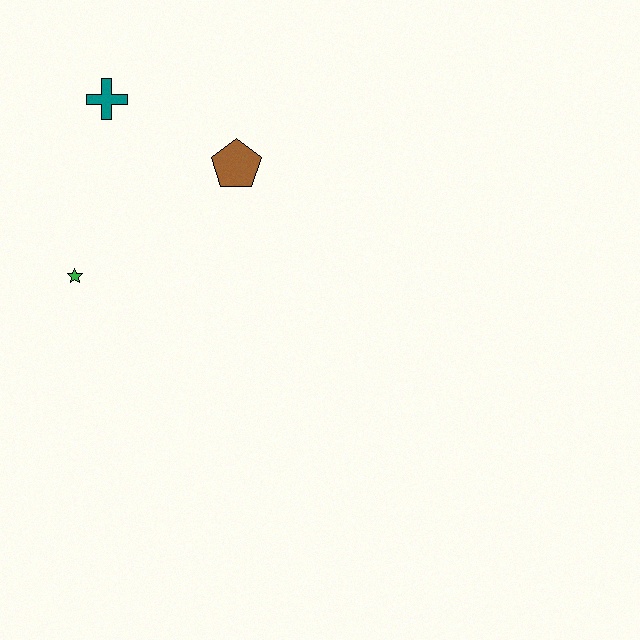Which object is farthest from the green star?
The brown pentagon is farthest from the green star.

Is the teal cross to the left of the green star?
No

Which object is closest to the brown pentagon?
The teal cross is closest to the brown pentagon.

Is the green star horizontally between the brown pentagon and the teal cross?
No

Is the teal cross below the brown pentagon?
No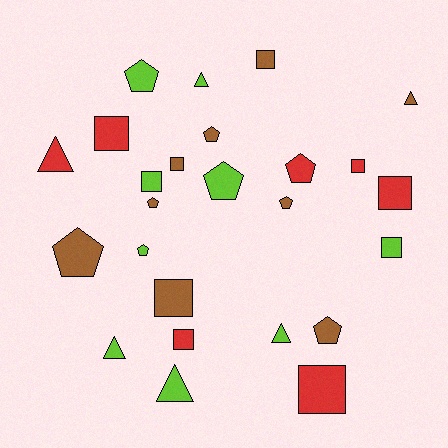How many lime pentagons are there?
There are 3 lime pentagons.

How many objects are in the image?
There are 25 objects.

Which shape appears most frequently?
Square, with 10 objects.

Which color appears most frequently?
Lime, with 9 objects.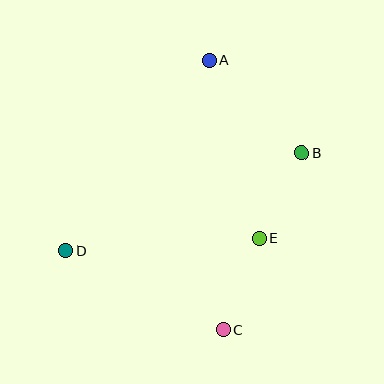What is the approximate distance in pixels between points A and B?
The distance between A and B is approximately 131 pixels.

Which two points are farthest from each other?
Points A and C are farthest from each other.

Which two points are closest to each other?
Points B and E are closest to each other.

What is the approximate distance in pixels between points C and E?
The distance between C and E is approximately 98 pixels.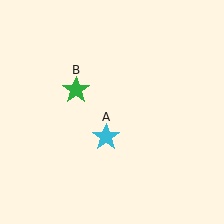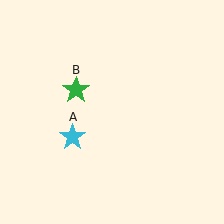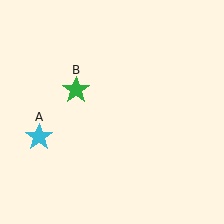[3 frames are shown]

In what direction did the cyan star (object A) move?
The cyan star (object A) moved left.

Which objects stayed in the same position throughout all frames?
Green star (object B) remained stationary.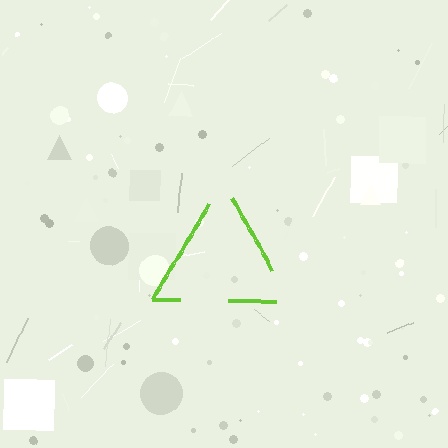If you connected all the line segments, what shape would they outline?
They would outline a triangle.